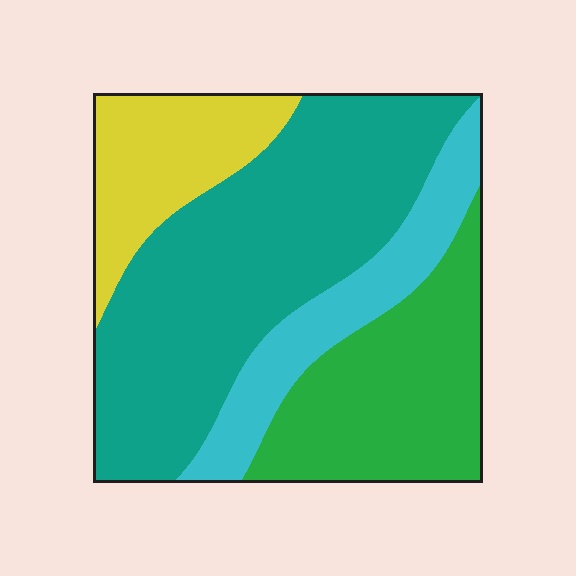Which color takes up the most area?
Teal, at roughly 45%.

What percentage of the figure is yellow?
Yellow covers 15% of the figure.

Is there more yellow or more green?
Green.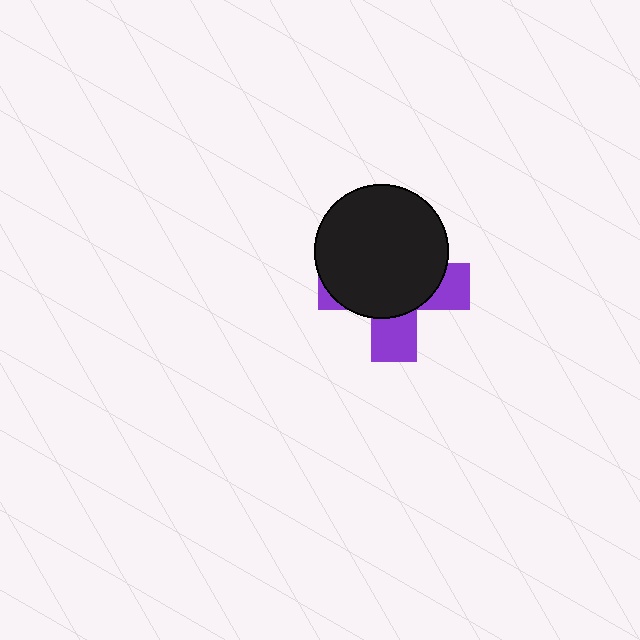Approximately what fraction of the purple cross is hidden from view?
Roughly 66% of the purple cross is hidden behind the black circle.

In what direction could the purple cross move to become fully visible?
The purple cross could move down. That would shift it out from behind the black circle entirely.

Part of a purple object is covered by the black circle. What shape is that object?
It is a cross.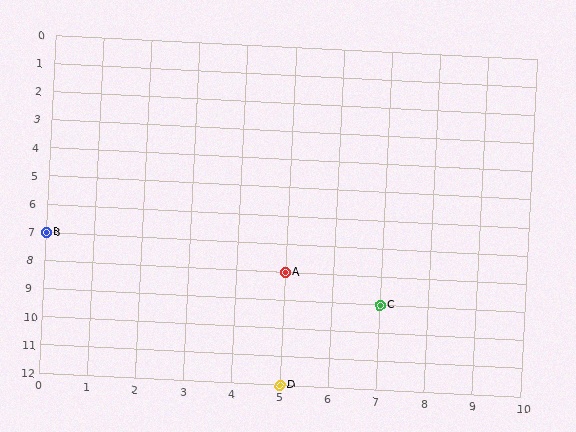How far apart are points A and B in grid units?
Points A and B are 5 columns and 1 row apart (about 5.1 grid units diagonally).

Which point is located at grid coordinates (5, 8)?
Point A is at (5, 8).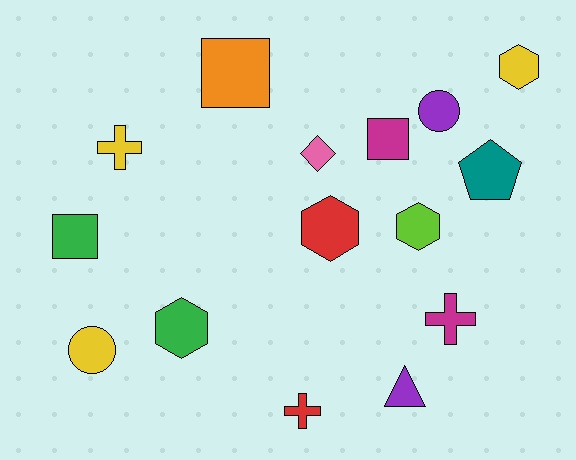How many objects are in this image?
There are 15 objects.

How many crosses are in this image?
There are 3 crosses.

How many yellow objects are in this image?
There are 3 yellow objects.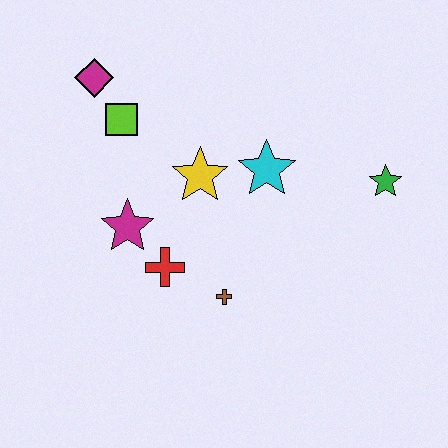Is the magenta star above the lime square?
No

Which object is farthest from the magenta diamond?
The green star is farthest from the magenta diamond.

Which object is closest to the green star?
The cyan star is closest to the green star.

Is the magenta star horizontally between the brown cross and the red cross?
No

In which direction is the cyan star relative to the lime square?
The cyan star is to the right of the lime square.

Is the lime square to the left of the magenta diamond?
No